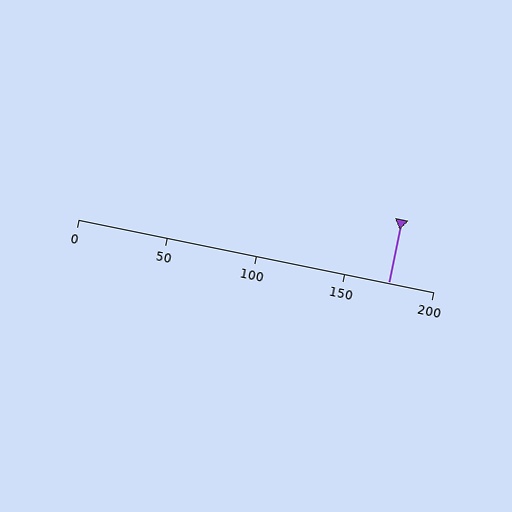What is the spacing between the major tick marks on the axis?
The major ticks are spaced 50 apart.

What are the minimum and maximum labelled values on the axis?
The axis runs from 0 to 200.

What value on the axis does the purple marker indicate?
The marker indicates approximately 175.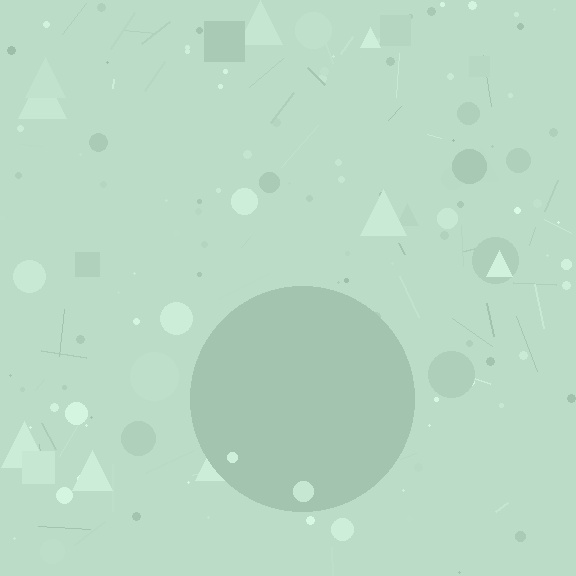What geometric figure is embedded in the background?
A circle is embedded in the background.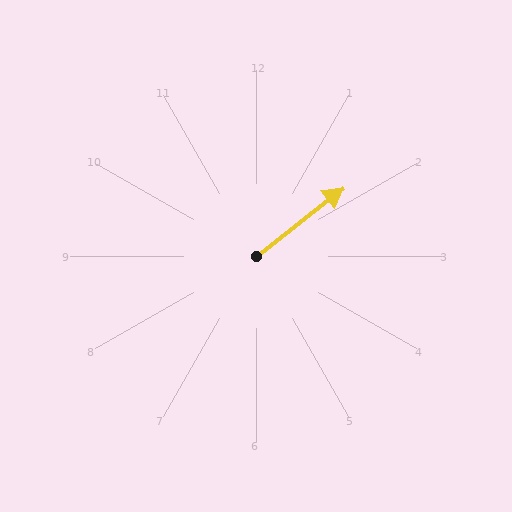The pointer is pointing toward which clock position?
Roughly 2 o'clock.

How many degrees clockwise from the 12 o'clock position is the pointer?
Approximately 52 degrees.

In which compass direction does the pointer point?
Northeast.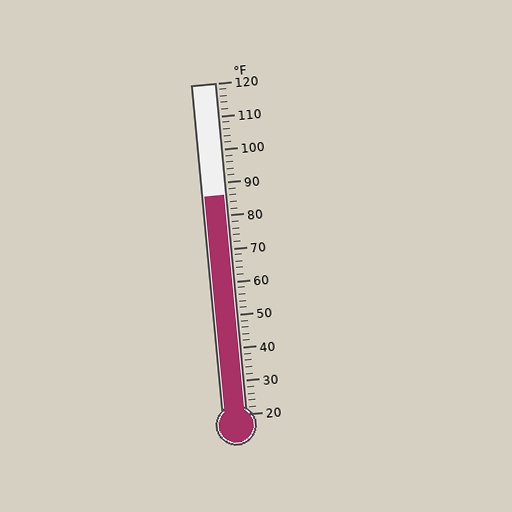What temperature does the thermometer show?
The thermometer shows approximately 86°F.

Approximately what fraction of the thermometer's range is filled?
The thermometer is filled to approximately 65% of its range.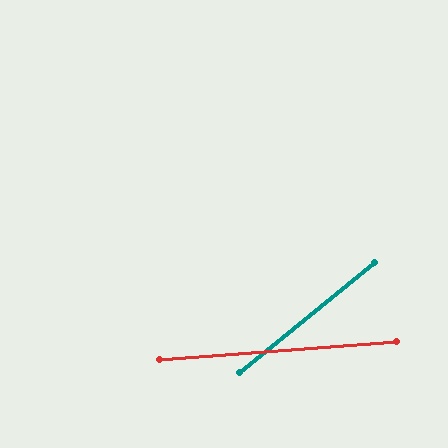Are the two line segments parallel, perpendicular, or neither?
Neither parallel nor perpendicular — they differ by about 35°.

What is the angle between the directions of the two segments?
Approximately 35 degrees.